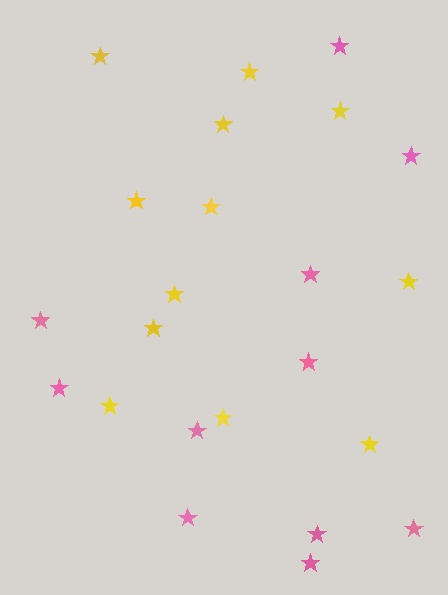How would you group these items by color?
There are 2 groups: one group of yellow stars (12) and one group of pink stars (11).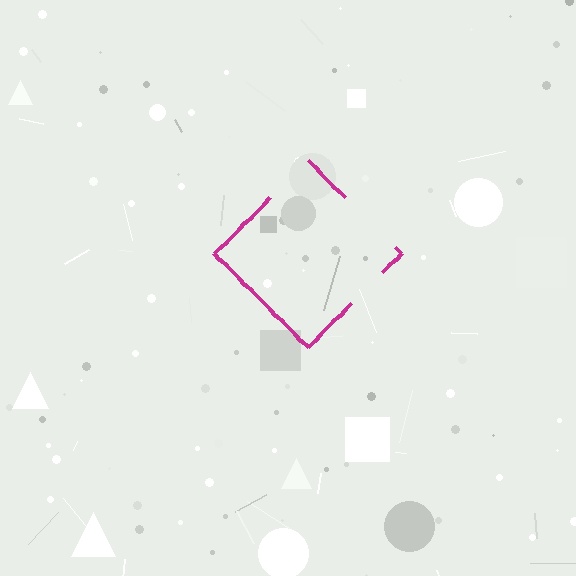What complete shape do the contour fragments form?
The contour fragments form a diamond.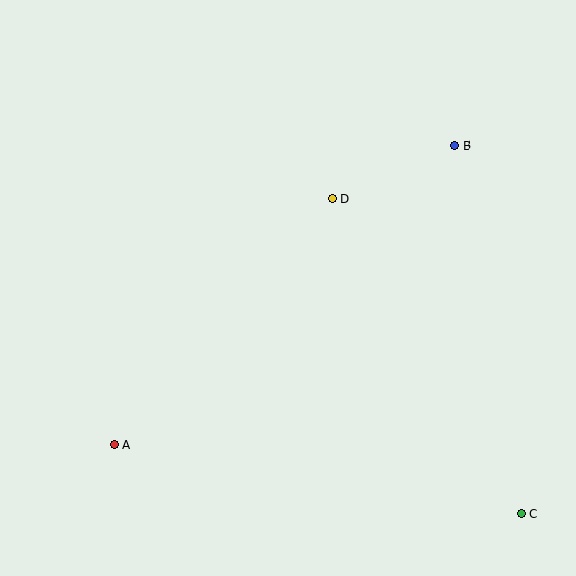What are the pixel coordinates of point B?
Point B is at (455, 145).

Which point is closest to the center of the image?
Point D at (332, 199) is closest to the center.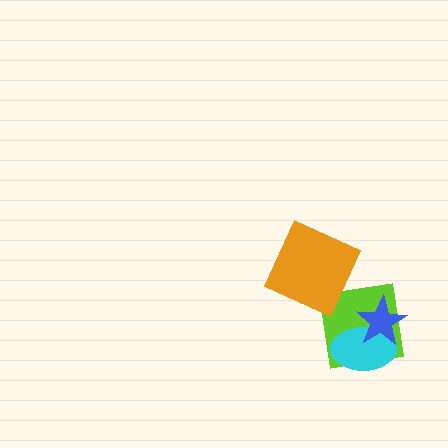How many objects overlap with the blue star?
2 objects overlap with the blue star.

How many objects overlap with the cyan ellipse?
2 objects overlap with the cyan ellipse.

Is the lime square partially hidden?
Yes, it is partially covered by another shape.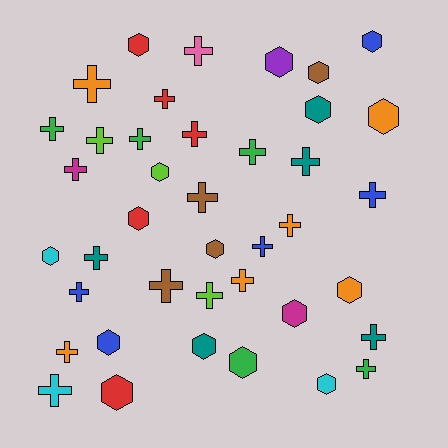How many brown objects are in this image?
There are 4 brown objects.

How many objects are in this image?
There are 40 objects.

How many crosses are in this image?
There are 23 crosses.